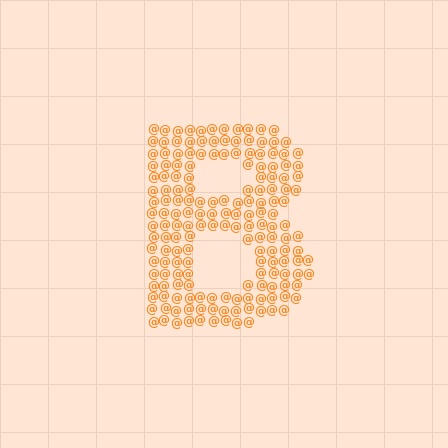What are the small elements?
The small elements are at signs.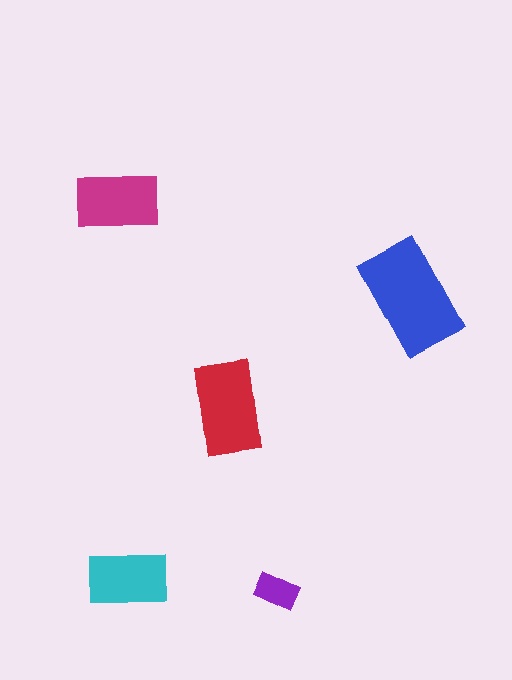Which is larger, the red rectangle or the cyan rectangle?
The red one.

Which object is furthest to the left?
The magenta rectangle is leftmost.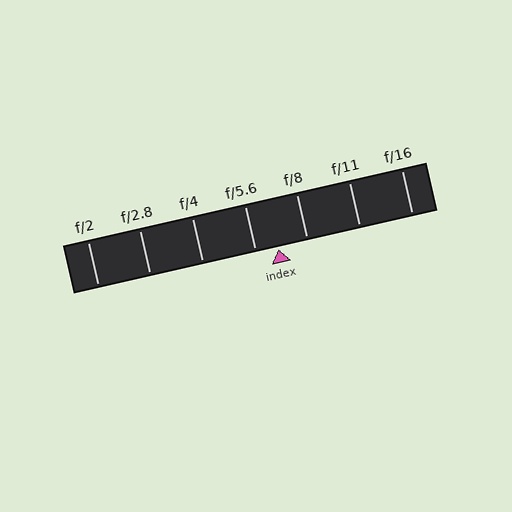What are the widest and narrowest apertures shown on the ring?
The widest aperture shown is f/2 and the narrowest is f/16.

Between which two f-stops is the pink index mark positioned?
The index mark is between f/5.6 and f/8.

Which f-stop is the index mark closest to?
The index mark is closest to f/5.6.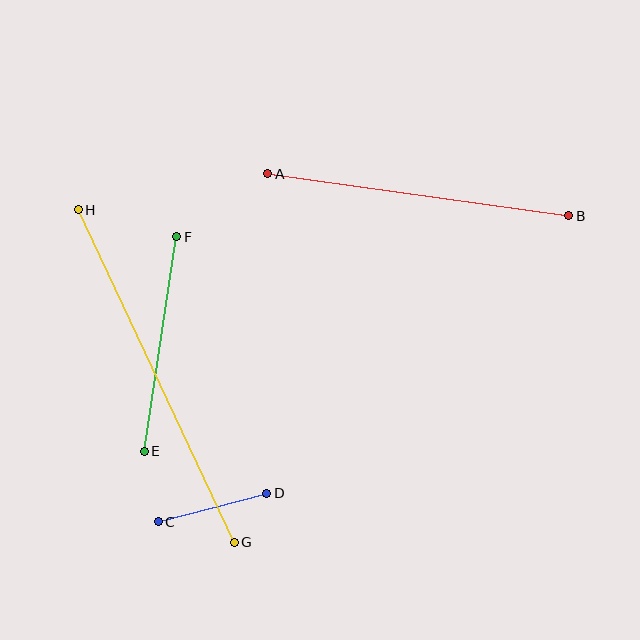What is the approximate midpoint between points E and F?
The midpoint is at approximately (161, 344) pixels.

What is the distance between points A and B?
The distance is approximately 304 pixels.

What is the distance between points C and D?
The distance is approximately 112 pixels.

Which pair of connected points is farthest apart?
Points G and H are farthest apart.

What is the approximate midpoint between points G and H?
The midpoint is at approximately (156, 376) pixels.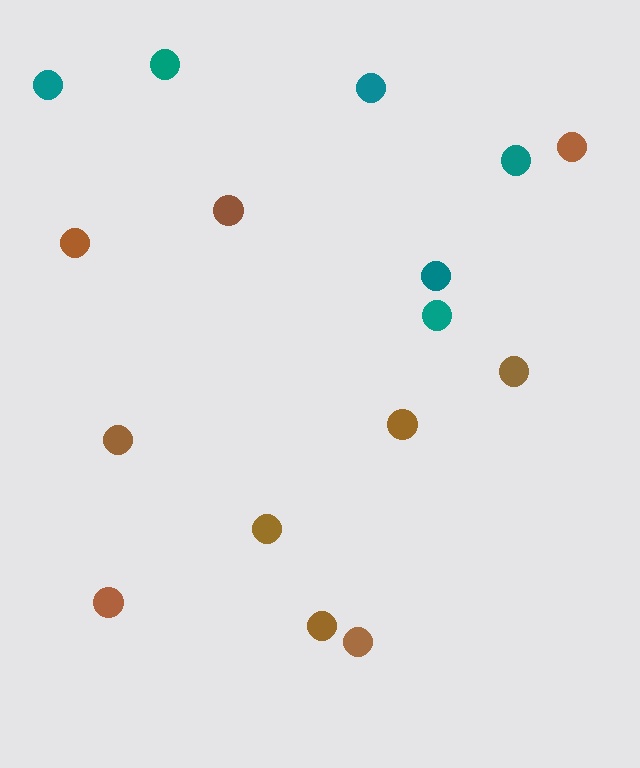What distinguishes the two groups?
There are 2 groups: one group of brown circles (10) and one group of teal circles (6).